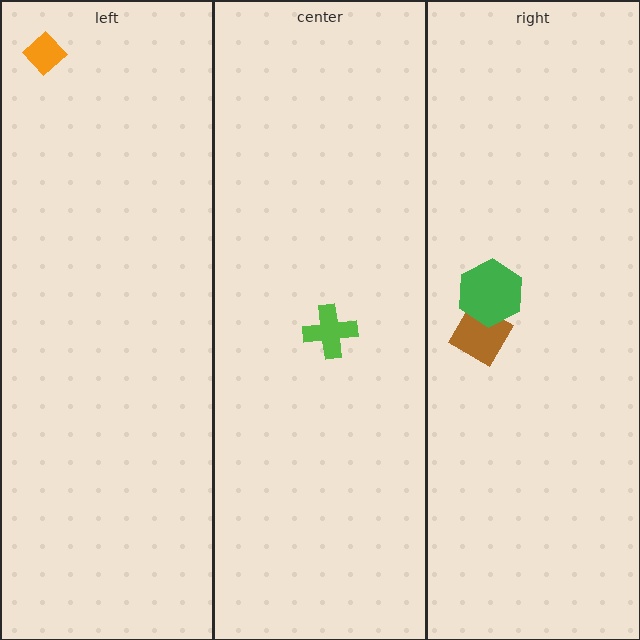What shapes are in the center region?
The lime cross.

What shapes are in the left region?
The orange diamond.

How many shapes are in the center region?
1.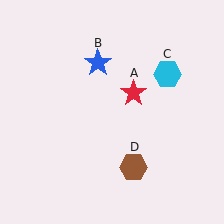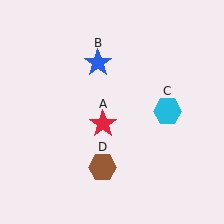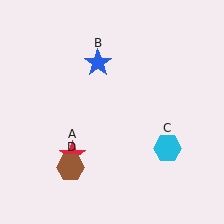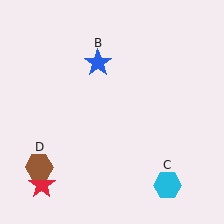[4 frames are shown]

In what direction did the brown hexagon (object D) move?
The brown hexagon (object D) moved left.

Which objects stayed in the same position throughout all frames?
Blue star (object B) remained stationary.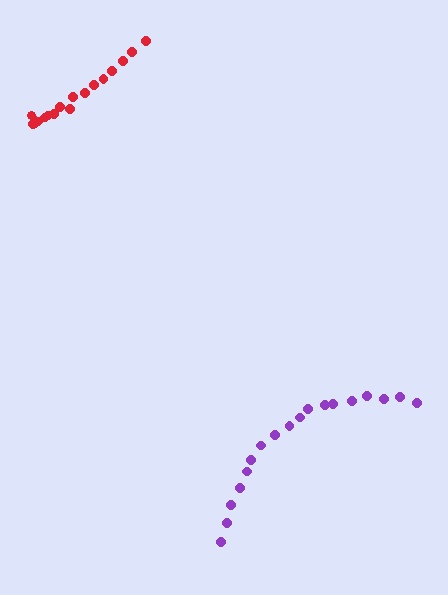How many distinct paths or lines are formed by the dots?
There are 2 distinct paths.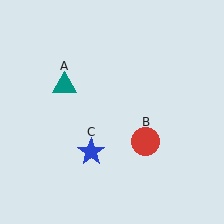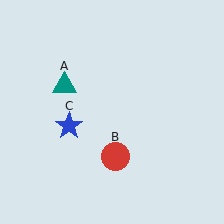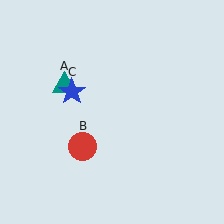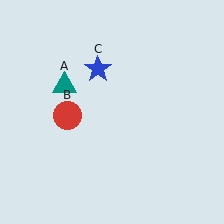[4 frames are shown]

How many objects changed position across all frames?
2 objects changed position: red circle (object B), blue star (object C).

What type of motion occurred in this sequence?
The red circle (object B), blue star (object C) rotated clockwise around the center of the scene.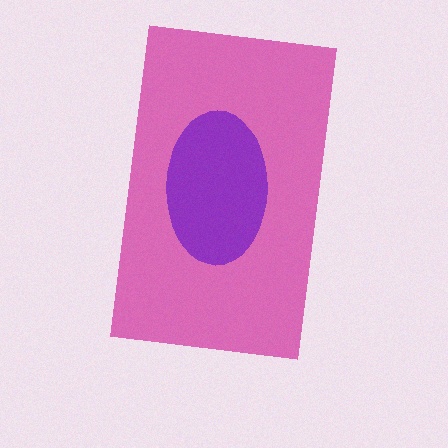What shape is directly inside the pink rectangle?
The purple ellipse.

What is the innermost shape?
The purple ellipse.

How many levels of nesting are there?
2.